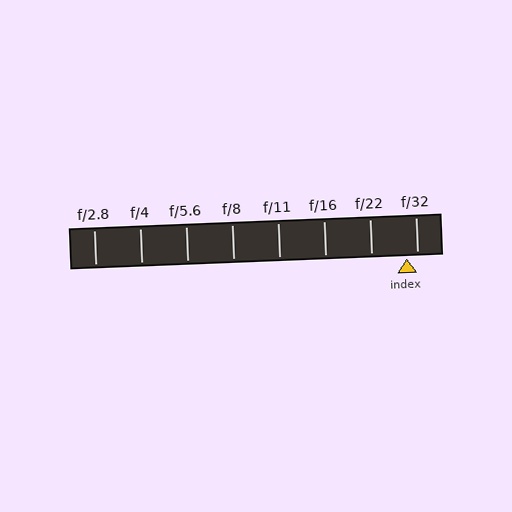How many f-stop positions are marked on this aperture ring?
There are 8 f-stop positions marked.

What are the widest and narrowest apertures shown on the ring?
The widest aperture shown is f/2.8 and the narrowest is f/32.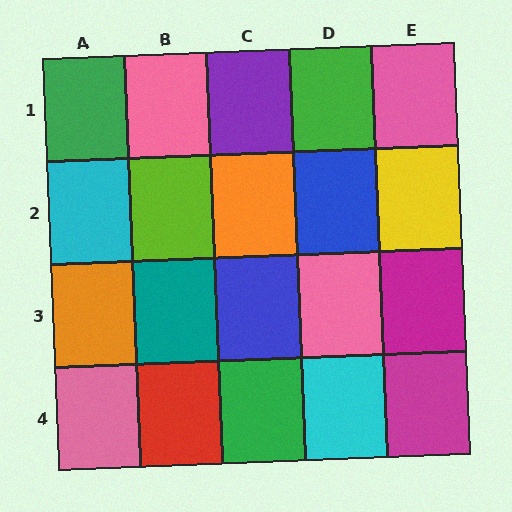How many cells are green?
3 cells are green.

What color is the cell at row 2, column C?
Orange.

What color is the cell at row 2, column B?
Lime.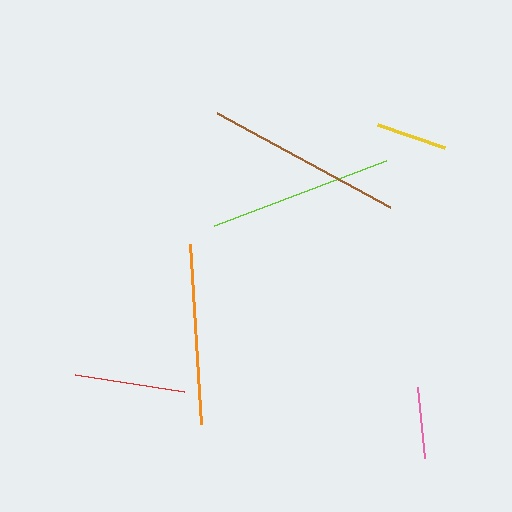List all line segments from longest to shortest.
From longest to shortest: brown, lime, orange, red, pink, yellow.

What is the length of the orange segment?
The orange segment is approximately 180 pixels long.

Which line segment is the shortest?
The yellow line is the shortest at approximately 70 pixels.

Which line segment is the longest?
The brown line is the longest at approximately 197 pixels.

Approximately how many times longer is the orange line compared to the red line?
The orange line is approximately 1.6 times the length of the red line.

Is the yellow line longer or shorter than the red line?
The red line is longer than the yellow line.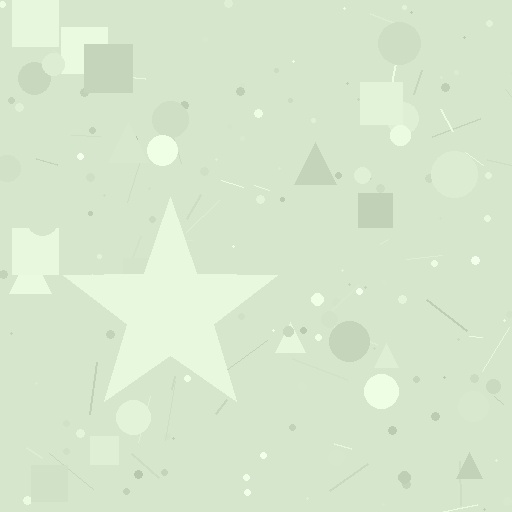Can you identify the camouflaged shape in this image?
The camouflaged shape is a star.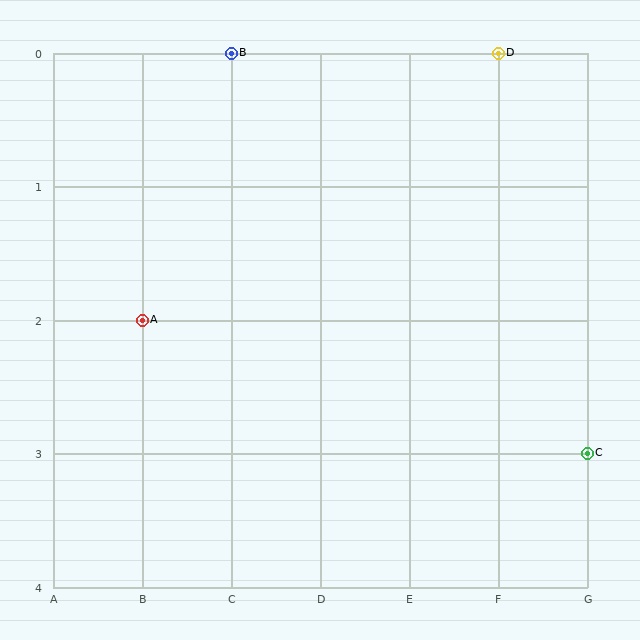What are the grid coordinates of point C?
Point C is at grid coordinates (G, 3).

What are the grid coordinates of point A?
Point A is at grid coordinates (B, 2).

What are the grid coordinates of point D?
Point D is at grid coordinates (F, 0).